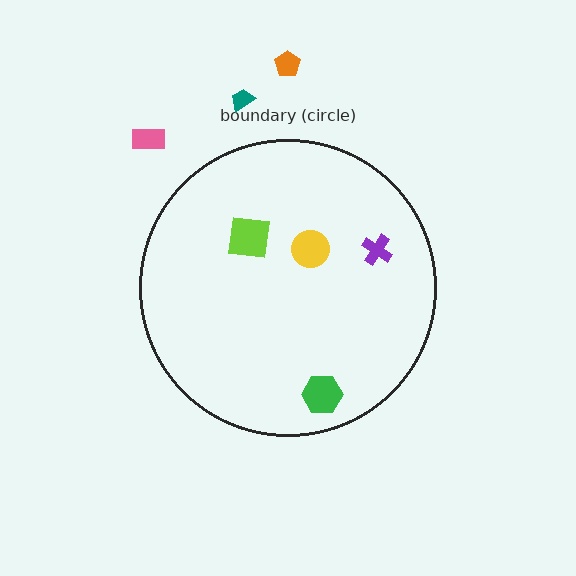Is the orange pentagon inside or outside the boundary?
Outside.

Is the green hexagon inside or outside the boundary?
Inside.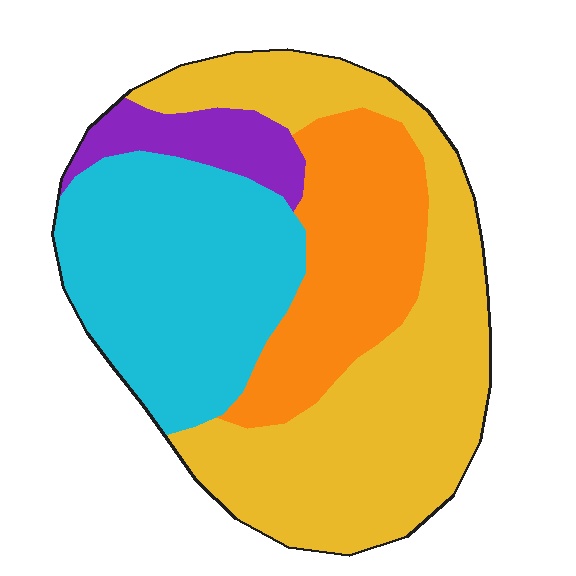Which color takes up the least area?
Purple, at roughly 10%.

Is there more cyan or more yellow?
Yellow.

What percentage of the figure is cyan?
Cyan takes up between a quarter and a half of the figure.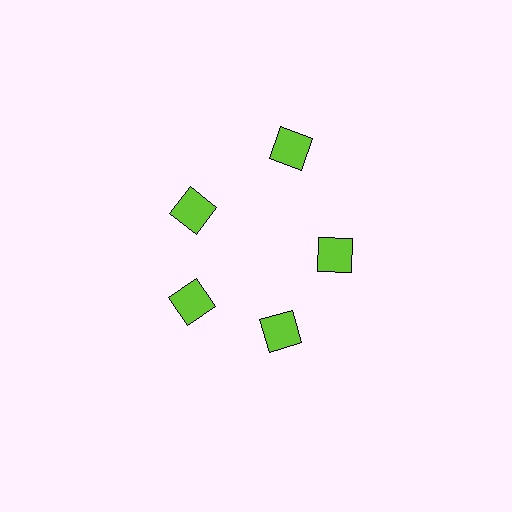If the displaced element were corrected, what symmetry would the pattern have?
It would have 5-fold rotational symmetry — the pattern would map onto itself every 72 degrees.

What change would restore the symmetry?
The symmetry would be restored by moving it inward, back onto the ring so that all 5 diamonds sit at equal angles and equal distance from the center.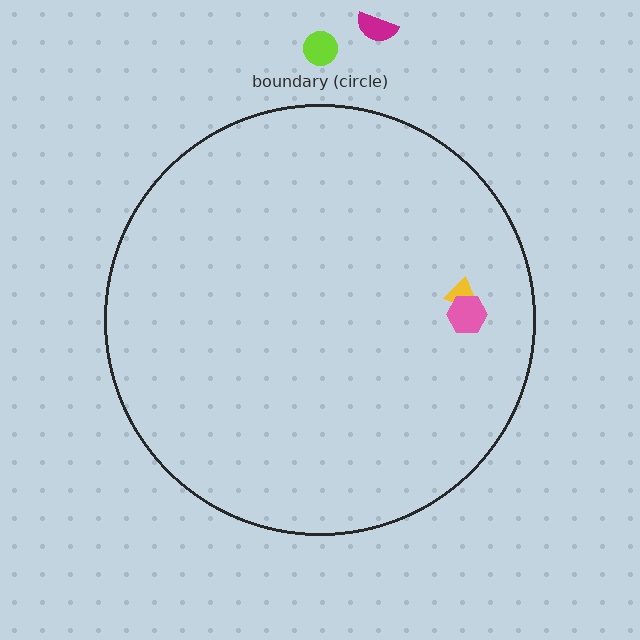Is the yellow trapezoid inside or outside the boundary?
Inside.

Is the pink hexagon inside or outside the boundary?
Inside.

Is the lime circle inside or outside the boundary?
Outside.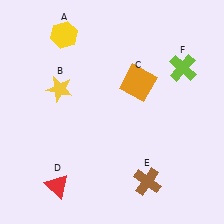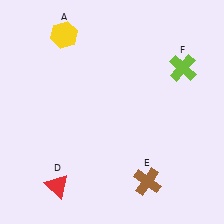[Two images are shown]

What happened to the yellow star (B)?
The yellow star (B) was removed in Image 2. It was in the top-left area of Image 1.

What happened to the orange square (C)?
The orange square (C) was removed in Image 2. It was in the top-right area of Image 1.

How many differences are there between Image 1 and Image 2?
There are 2 differences between the two images.